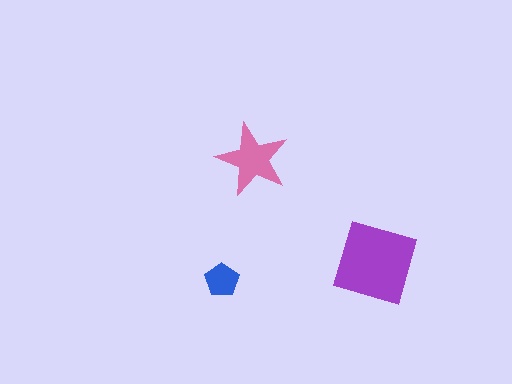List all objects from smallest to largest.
The blue pentagon, the pink star, the purple diamond.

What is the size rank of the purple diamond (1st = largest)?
1st.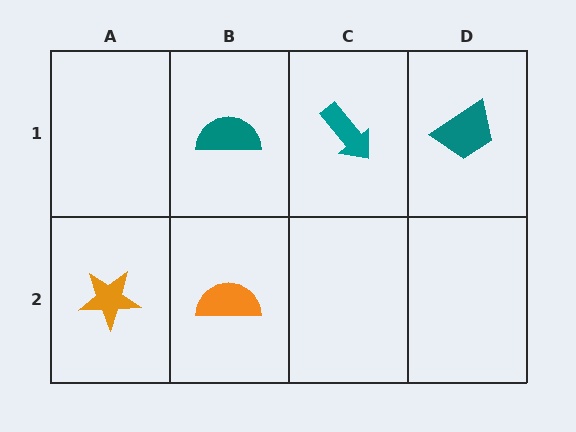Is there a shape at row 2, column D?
No, that cell is empty.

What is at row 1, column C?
A teal arrow.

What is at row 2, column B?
An orange semicircle.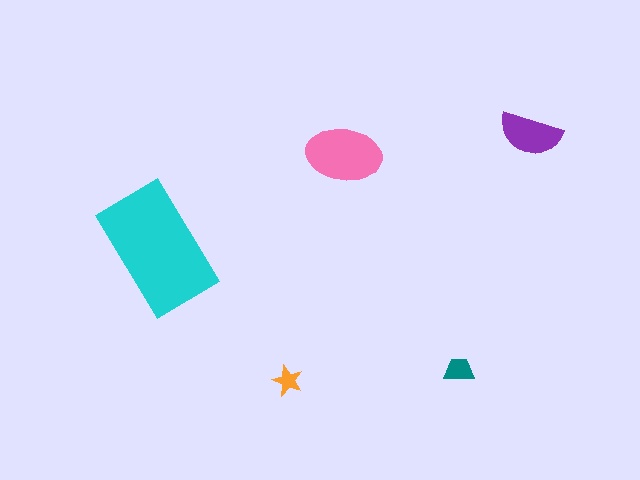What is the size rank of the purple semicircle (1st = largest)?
3rd.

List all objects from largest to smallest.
The cyan rectangle, the pink ellipse, the purple semicircle, the teal trapezoid, the orange star.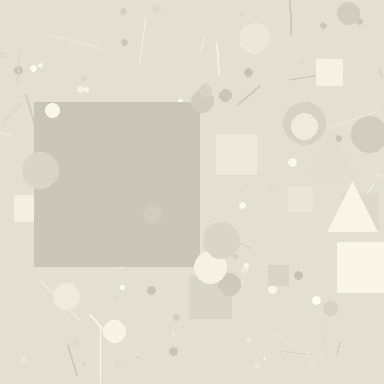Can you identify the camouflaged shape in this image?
The camouflaged shape is a square.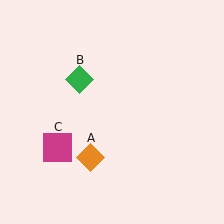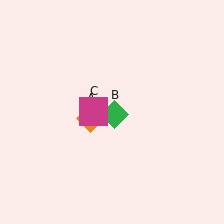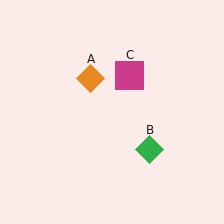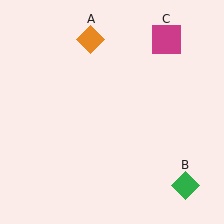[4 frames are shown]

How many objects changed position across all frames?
3 objects changed position: orange diamond (object A), green diamond (object B), magenta square (object C).